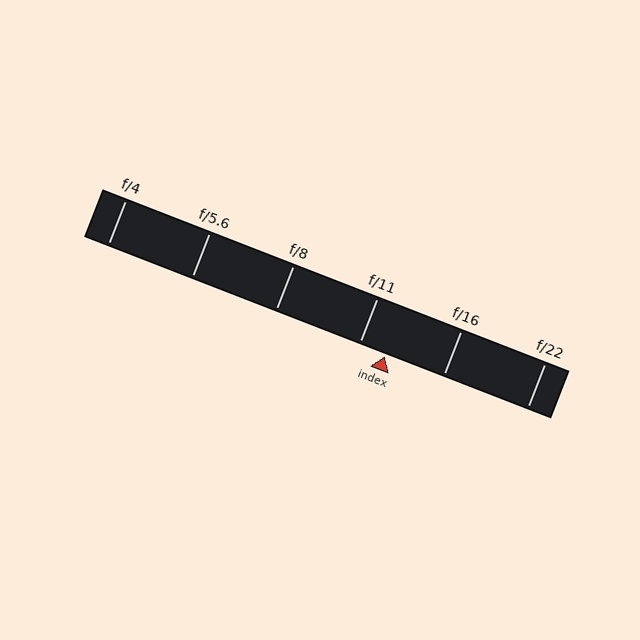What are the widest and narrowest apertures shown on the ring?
The widest aperture shown is f/4 and the narrowest is f/22.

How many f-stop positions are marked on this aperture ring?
There are 6 f-stop positions marked.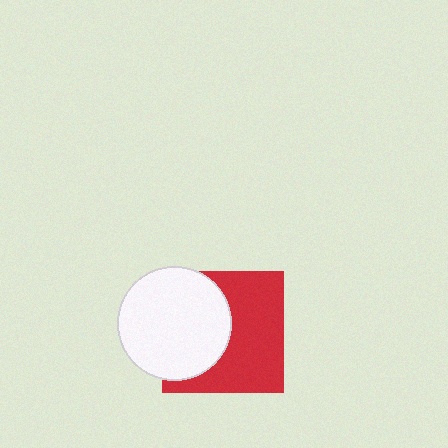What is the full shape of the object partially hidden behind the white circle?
The partially hidden object is a red square.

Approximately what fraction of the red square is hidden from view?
Roughly 44% of the red square is hidden behind the white circle.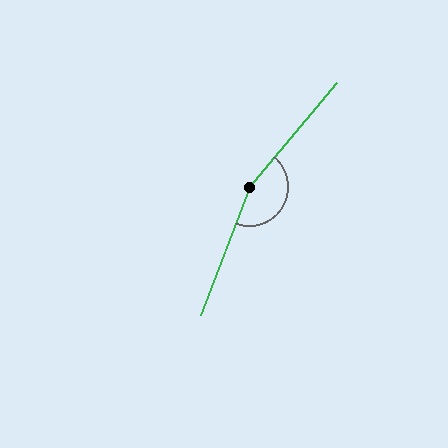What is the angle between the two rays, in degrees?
Approximately 161 degrees.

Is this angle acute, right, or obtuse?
It is obtuse.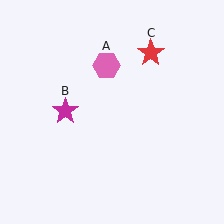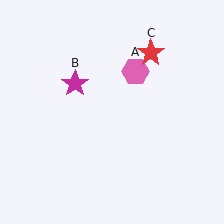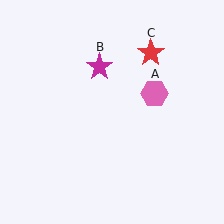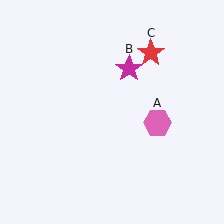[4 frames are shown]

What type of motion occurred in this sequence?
The pink hexagon (object A), magenta star (object B) rotated clockwise around the center of the scene.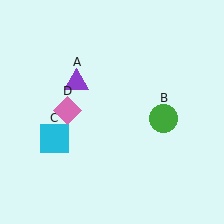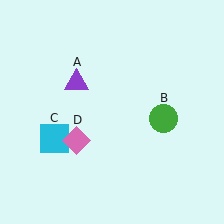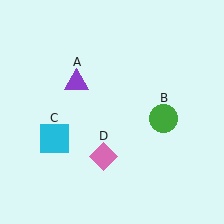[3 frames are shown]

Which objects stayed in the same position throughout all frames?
Purple triangle (object A) and green circle (object B) and cyan square (object C) remained stationary.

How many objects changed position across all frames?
1 object changed position: pink diamond (object D).